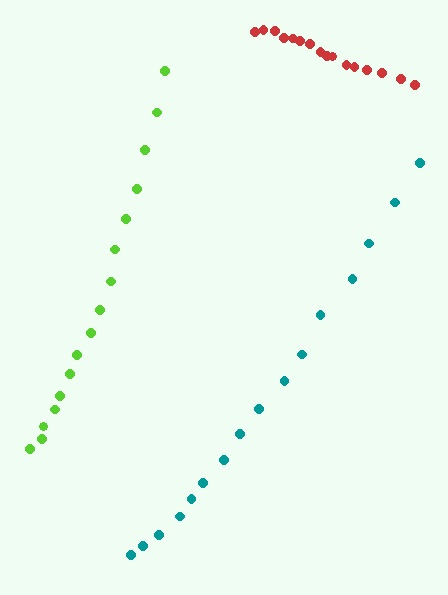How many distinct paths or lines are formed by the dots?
There are 3 distinct paths.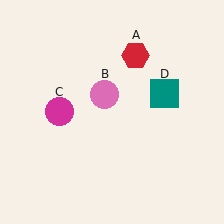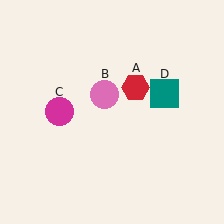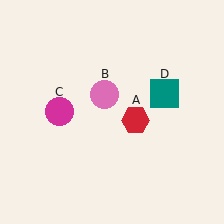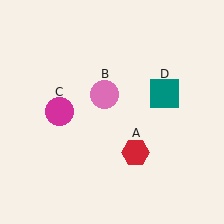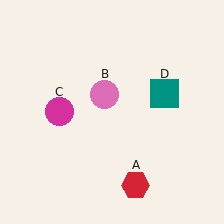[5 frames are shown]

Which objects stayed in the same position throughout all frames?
Pink circle (object B) and magenta circle (object C) and teal square (object D) remained stationary.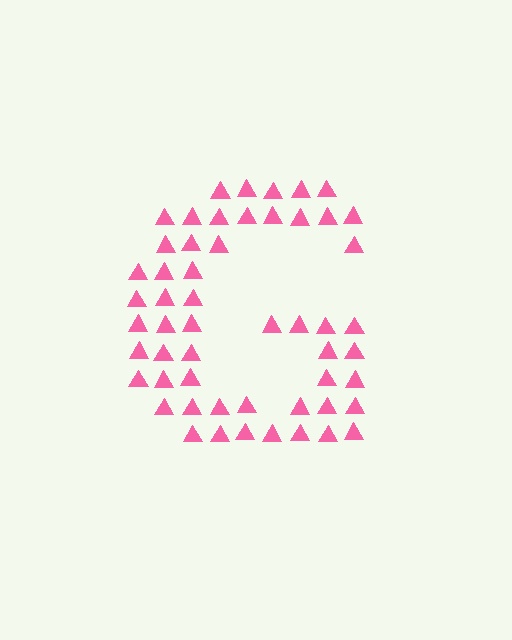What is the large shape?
The large shape is the letter G.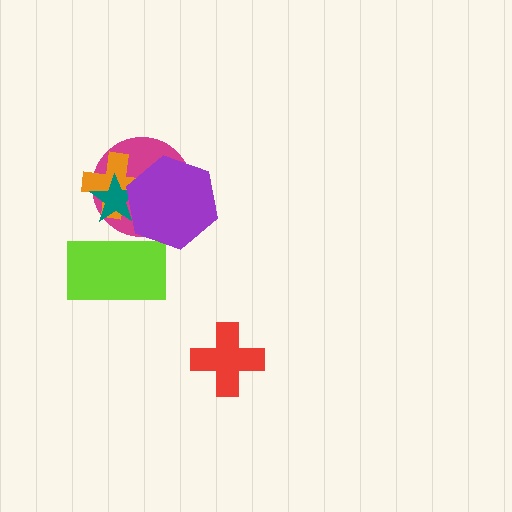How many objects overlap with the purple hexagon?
3 objects overlap with the purple hexagon.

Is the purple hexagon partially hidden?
No, no other shape covers it.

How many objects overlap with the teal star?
3 objects overlap with the teal star.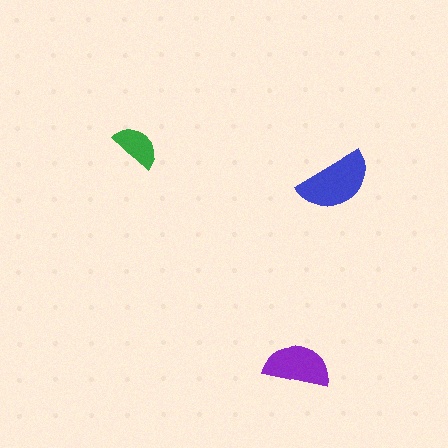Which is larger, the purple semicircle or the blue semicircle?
The blue one.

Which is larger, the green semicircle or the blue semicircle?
The blue one.